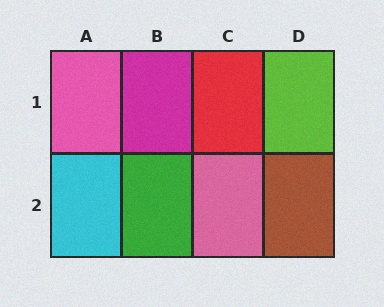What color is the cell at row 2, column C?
Pink.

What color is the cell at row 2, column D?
Brown.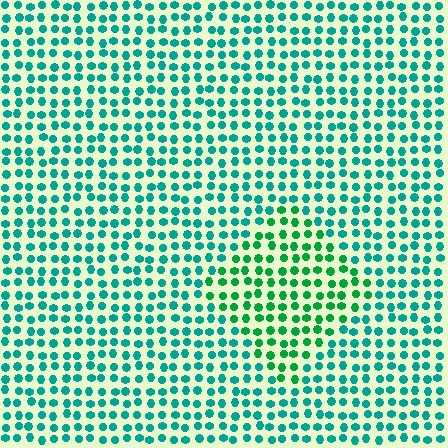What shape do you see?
I see a diamond.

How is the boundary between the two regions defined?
The boundary is defined purely by a slight shift in hue (about 33 degrees). Spacing, size, and orientation are identical on both sides.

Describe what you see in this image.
The image is filled with small teal elements in a uniform arrangement. A diamond-shaped region is visible where the elements are tinted to a slightly different hue, forming a subtle color boundary.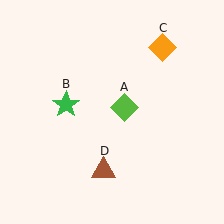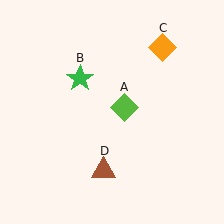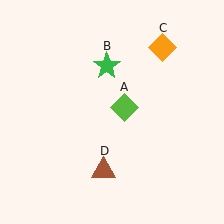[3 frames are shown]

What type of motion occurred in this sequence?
The green star (object B) rotated clockwise around the center of the scene.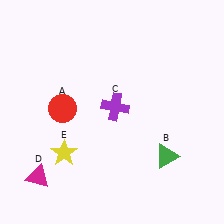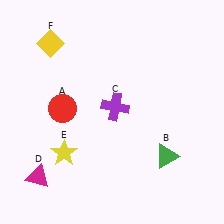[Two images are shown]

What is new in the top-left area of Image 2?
A yellow diamond (F) was added in the top-left area of Image 2.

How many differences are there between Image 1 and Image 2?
There is 1 difference between the two images.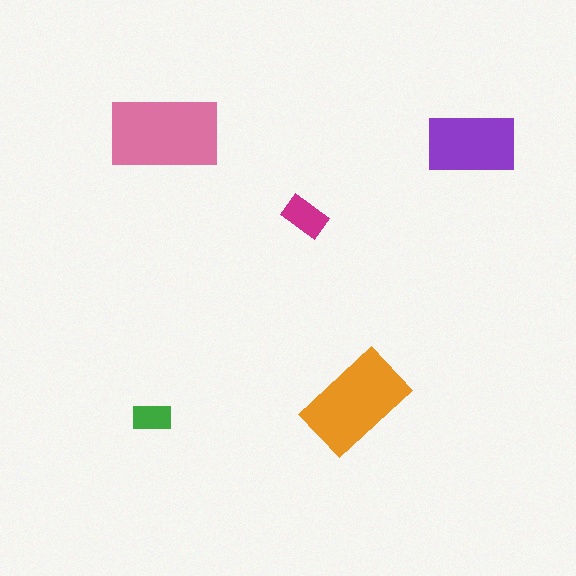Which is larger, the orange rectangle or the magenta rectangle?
The orange one.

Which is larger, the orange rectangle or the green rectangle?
The orange one.